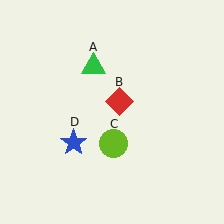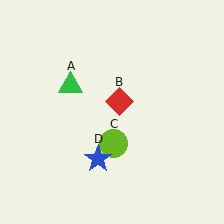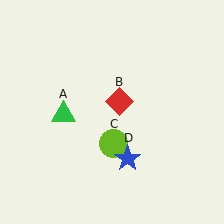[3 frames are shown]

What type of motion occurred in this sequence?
The green triangle (object A), blue star (object D) rotated counterclockwise around the center of the scene.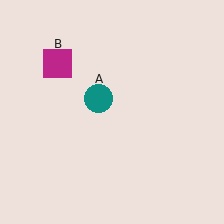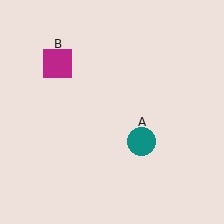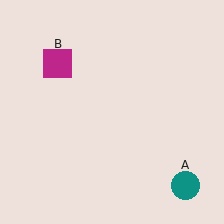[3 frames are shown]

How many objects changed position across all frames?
1 object changed position: teal circle (object A).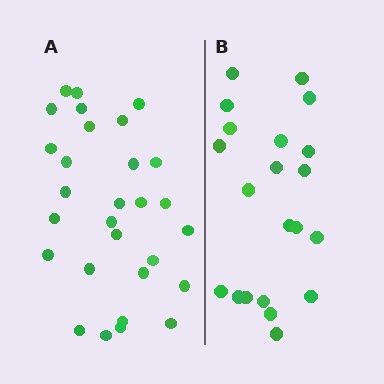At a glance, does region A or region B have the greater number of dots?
Region A (the left region) has more dots.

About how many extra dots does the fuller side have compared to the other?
Region A has roughly 8 or so more dots than region B.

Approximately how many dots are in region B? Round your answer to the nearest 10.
About 20 dots. (The exact count is 21, which rounds to 20.)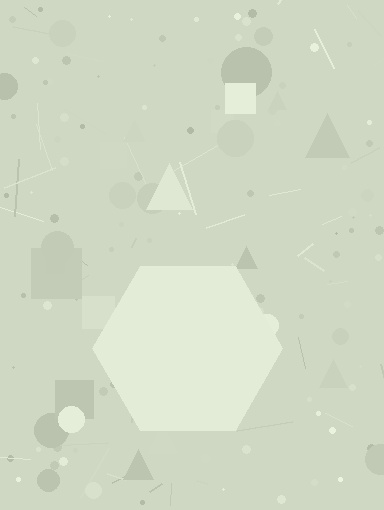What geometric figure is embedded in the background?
A hexagon is embedded in the background.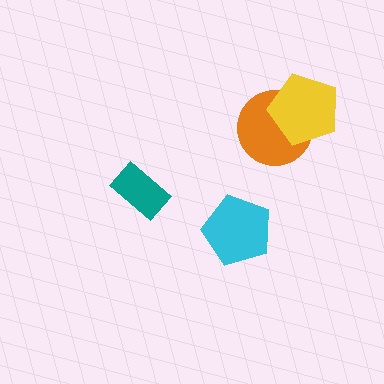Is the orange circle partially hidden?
Yes, it is partially covered by another shape.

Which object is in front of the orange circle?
The yellow pentagon is in front of the orange circle.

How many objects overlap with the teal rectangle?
0 objects overlap with the teal rectangle.